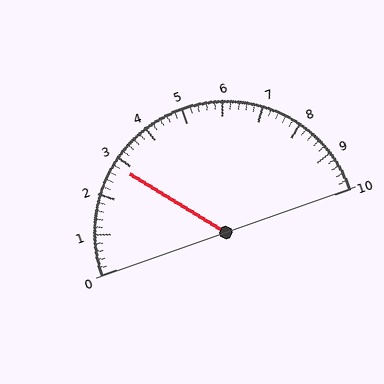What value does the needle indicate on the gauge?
The needle indicates approximately 2.8.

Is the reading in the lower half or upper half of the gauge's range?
The reading is in the lower half of the range (0 to 10).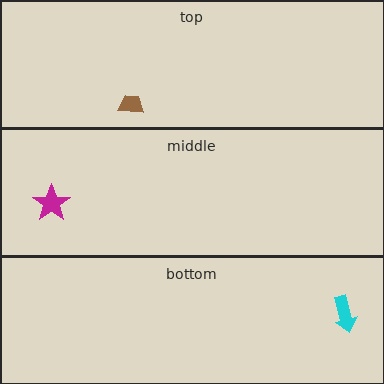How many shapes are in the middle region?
1.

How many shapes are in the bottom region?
1.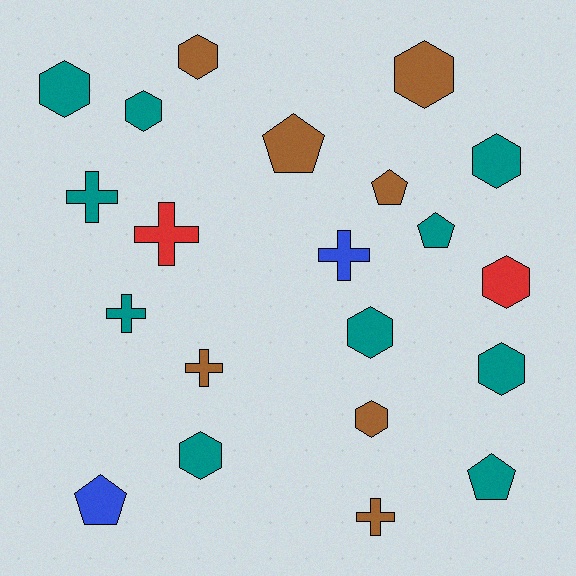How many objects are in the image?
There are 21 objects.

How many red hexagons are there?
There is 1 red hexagon.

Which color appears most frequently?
Teal, with 10 objects.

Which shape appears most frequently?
Hexagon, with 10 objects.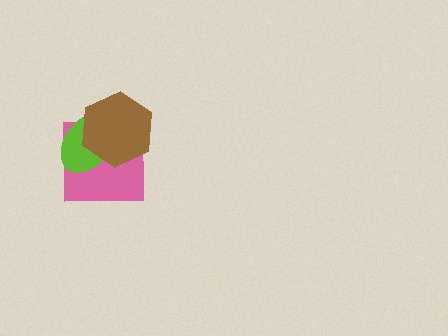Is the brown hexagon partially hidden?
No, no other shape covers it.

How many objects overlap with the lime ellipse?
2 objects overlap with the lime ellipse.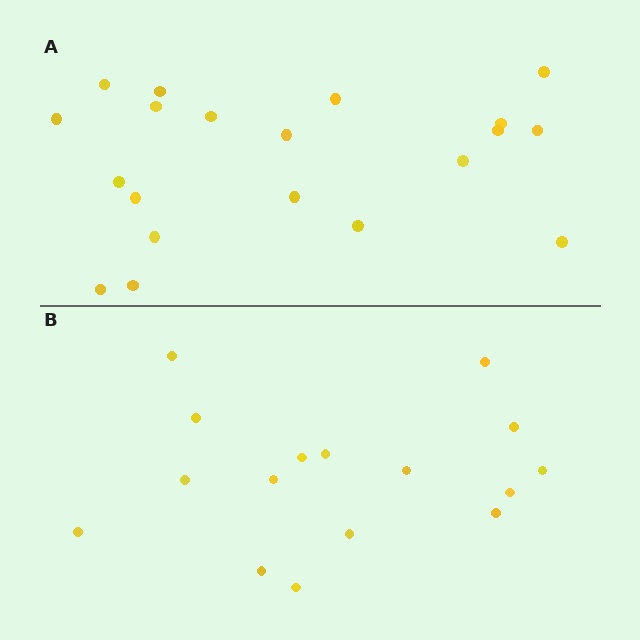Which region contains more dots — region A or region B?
Region A (the top region) has more dots.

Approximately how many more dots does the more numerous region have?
Region A has about 4 more dots than region B.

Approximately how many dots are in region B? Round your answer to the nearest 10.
About 20 dots. (The exact count is 16, which rounds to 20.)